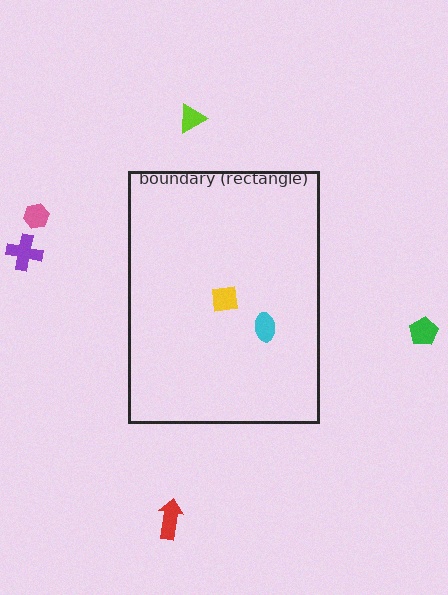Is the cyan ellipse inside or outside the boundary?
Inside.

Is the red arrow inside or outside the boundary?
Outside.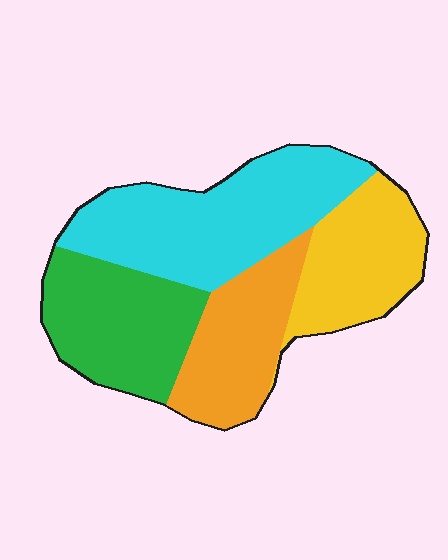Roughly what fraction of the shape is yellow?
Yellow covers around 20% of the shape.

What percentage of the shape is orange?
Orange takes up about one fifth (1/5) of the shape.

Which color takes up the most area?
Cyan, at roughly 35%.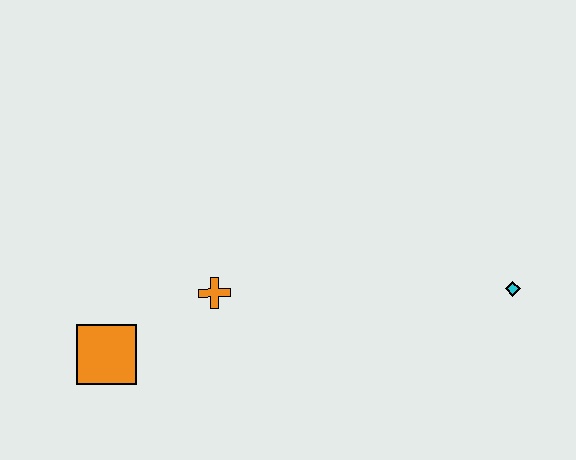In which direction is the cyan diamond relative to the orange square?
The cyan diamond is to the right of the orange square.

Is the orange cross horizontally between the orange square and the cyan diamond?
Yes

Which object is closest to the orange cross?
The orange square is closest to the orange cross.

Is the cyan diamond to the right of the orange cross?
Yes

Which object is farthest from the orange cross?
The cyan diamond is farthest from the orange cross.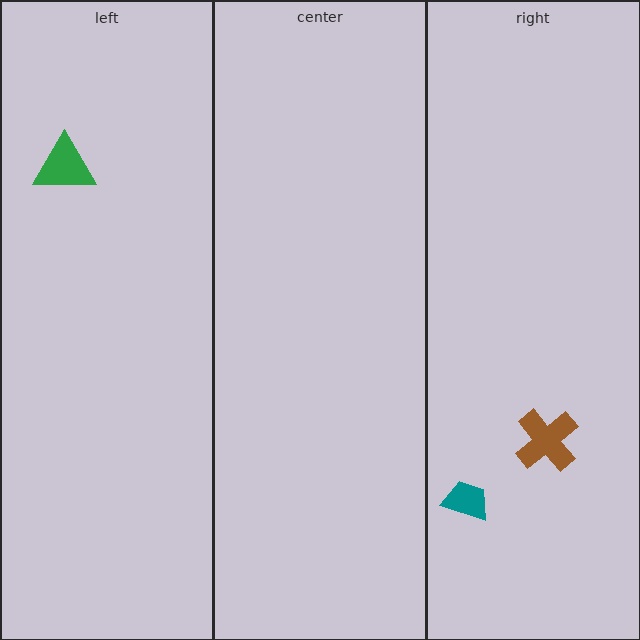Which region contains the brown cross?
The right region.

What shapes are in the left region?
The green triangle.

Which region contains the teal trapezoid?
The right region.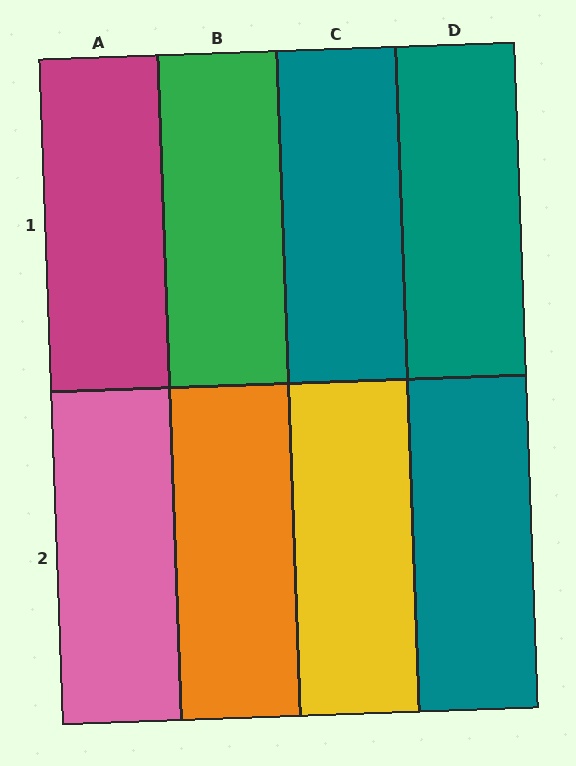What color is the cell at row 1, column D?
Teal.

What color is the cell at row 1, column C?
Teal.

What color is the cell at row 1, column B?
Green.